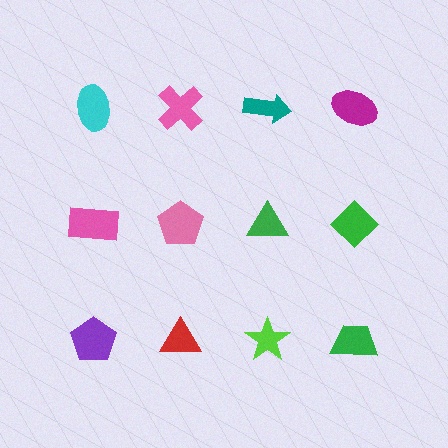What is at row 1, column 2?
A pink cross.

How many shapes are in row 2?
4 shapes.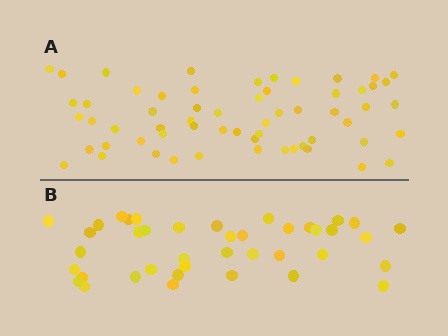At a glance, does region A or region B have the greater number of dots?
Region A (the top region) has more dots.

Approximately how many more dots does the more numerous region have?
Region A has approximately 20 more dots than region B.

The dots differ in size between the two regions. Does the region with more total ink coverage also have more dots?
No. Region B has more total ink coverage because its dots are larger, but region A actually contains more individual dots. Total area can be misleading — the number of items is what matters here.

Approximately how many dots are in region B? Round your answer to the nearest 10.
About 40 dots.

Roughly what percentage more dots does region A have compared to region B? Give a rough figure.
About 50% more.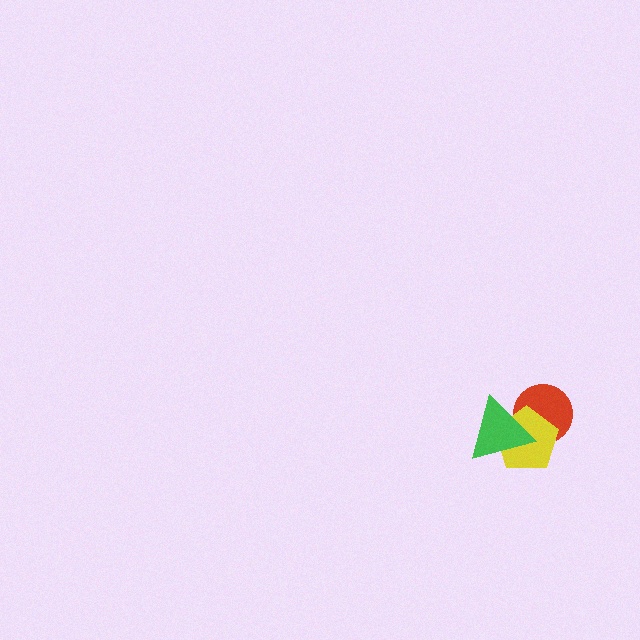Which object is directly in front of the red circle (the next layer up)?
The yellow pentagon is directly in front of the red circle.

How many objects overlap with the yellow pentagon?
2 objects overlap with the yellow pentagon.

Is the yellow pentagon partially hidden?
Yes, it is partially covered by another shape.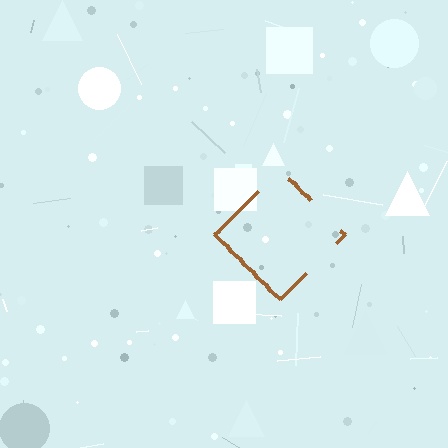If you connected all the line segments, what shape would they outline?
They would outline a diamond.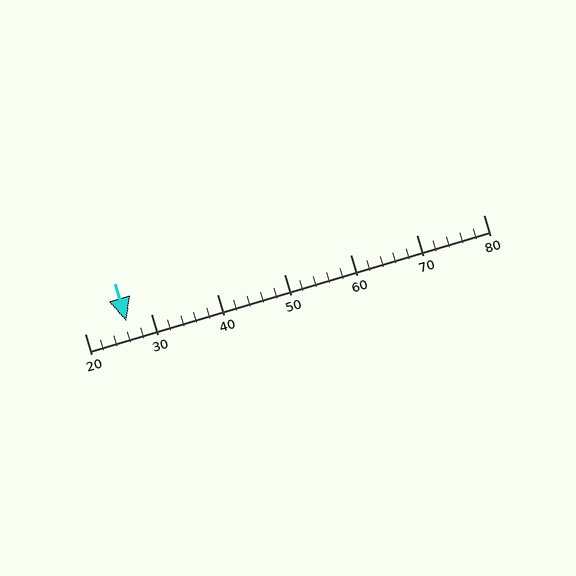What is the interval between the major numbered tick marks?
The major tick marks are spaced 10 units apart.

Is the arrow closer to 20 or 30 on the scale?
The arrow is closer to 30.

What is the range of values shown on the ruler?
The ruler shows values from 20 to 80.